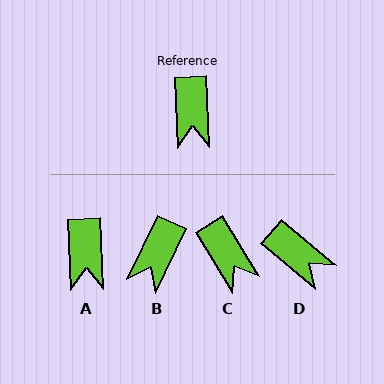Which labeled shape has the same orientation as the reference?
A.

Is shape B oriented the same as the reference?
No, it is off by about 28 degrees.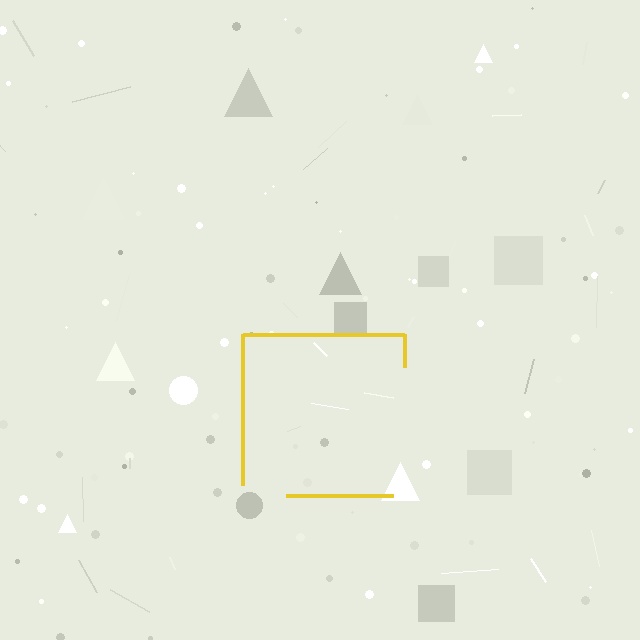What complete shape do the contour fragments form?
The contour fragments form a square.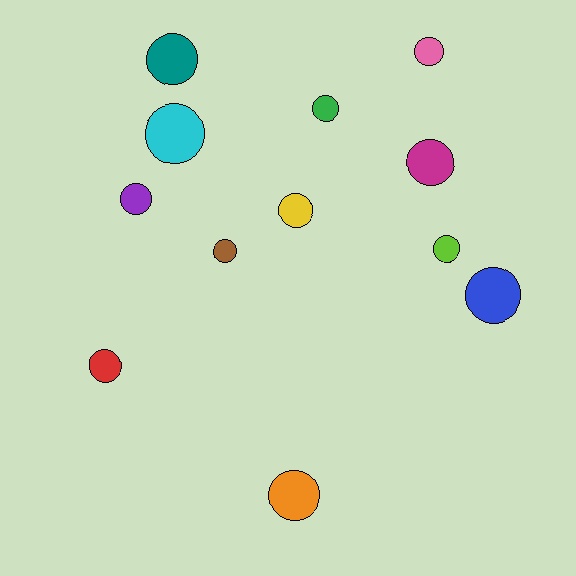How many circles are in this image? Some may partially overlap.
There are 12 circles.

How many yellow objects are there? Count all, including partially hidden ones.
There is 1 yellow object.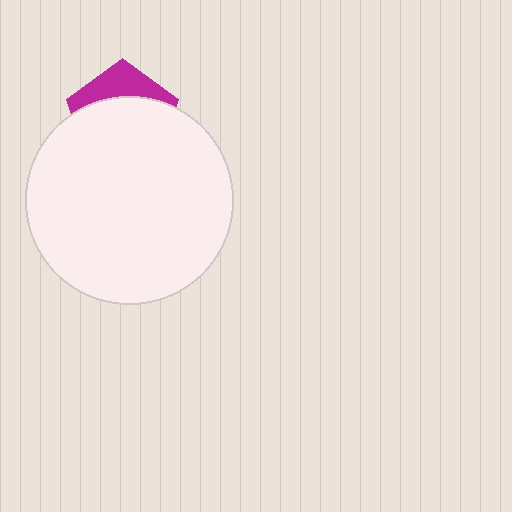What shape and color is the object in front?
The object in front is a white circle.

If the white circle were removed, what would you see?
You would see the complete magenta pentagon.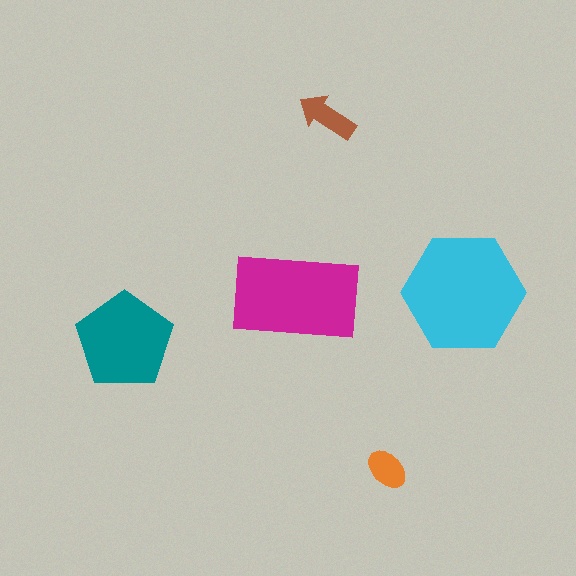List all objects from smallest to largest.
The orange ellipse, the brown arrow, the teal pentagon, the magenta rectangle, the cyan hexagon.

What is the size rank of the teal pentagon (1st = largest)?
3rd.